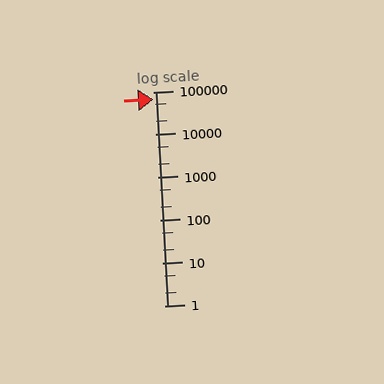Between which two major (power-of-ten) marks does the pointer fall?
The pointer is between 10000 and 100000.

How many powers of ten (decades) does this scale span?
The scale spans 5 decades, from 1 to 100000.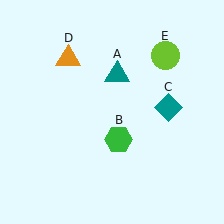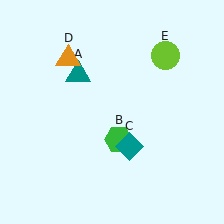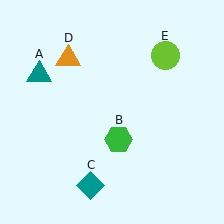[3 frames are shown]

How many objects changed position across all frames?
2 objects changed position: teal triangle (object A), teal diamond (object C).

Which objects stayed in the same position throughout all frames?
Green hexagon (object B) and orange triangle (object D) and lime circle (object E) remained stationary.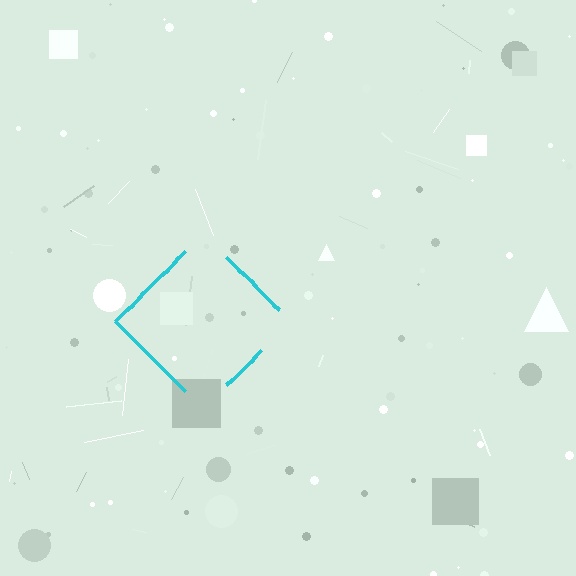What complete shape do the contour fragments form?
The contour fragments form a diamond.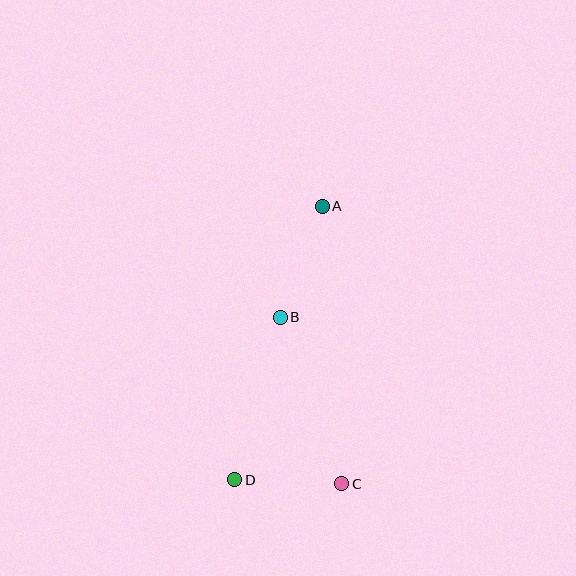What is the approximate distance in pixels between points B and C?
The distance between B and C is approximately 178 pixels.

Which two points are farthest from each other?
Points A and D are farthest from each other.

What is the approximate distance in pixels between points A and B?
The distance between A and B is approximately 119 pixels.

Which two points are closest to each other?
Points C and D are closest to each other.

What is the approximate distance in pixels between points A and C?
The distance between A and C is approximately 279 pixels.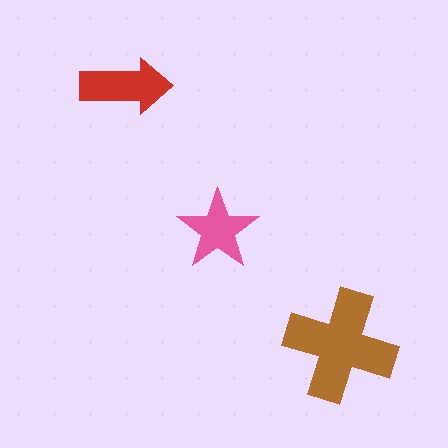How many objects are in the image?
There are 3 objects in the image.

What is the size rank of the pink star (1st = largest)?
3rd.